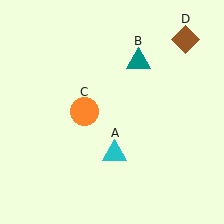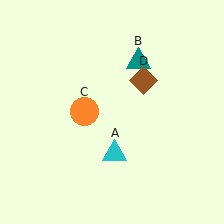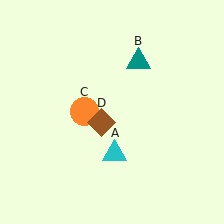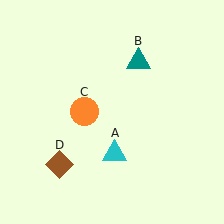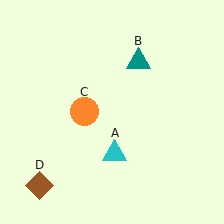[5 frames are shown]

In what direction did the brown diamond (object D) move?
The brown diamond (object D) moved down and to the left.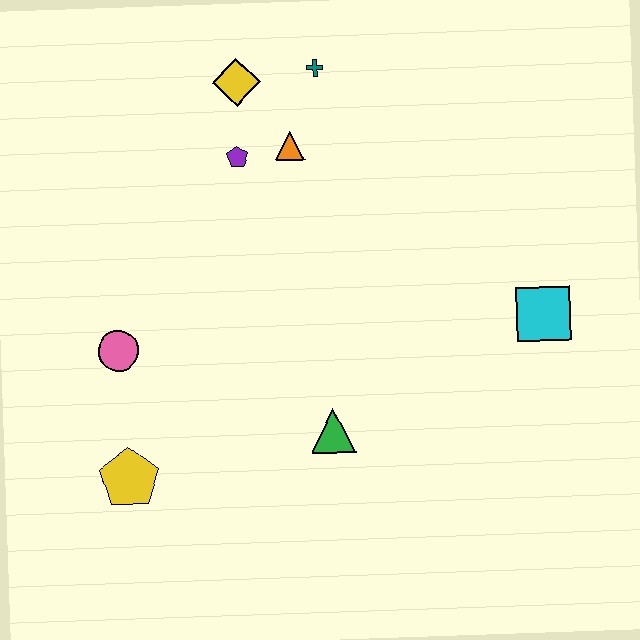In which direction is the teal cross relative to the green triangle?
The teal cross is above the green triangle.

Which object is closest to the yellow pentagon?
The pink circle is closest to the yellow pentagon.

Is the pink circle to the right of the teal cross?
No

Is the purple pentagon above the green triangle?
Yes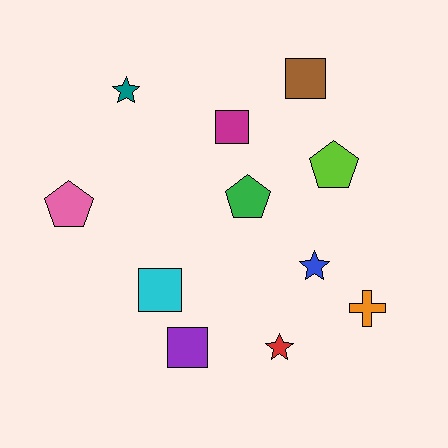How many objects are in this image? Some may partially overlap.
There are 11 objects.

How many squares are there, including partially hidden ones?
There are 4 squares.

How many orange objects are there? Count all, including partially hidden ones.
There is 1 orange object.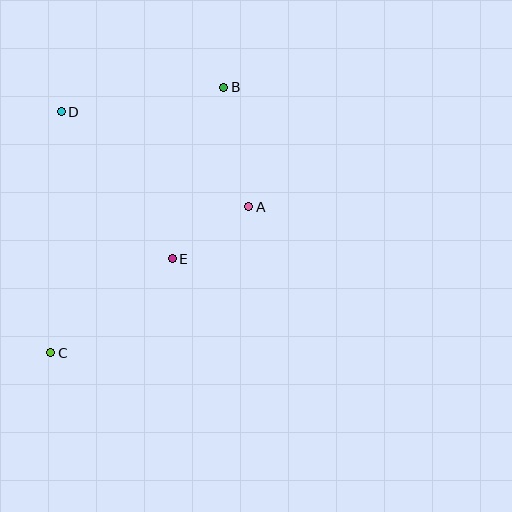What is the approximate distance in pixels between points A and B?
The distance between A and B is approximately 122 pixels.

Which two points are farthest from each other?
Points B and C are farthest from each other.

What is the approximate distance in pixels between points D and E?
The distance between D and E is approximately 185 pixels.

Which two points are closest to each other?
Points A and E are closest to each other.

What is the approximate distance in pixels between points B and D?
The distance between B and D is approximately 164 pixels.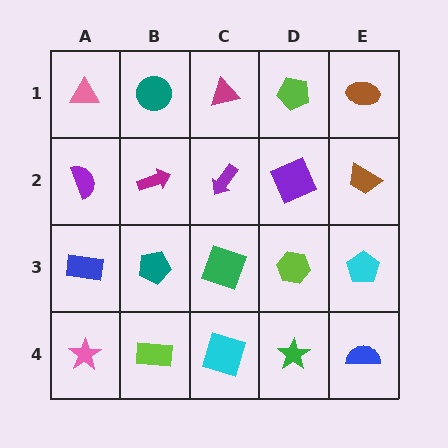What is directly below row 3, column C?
A cyan square.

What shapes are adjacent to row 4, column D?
A lime hexagon (row 3, column D), a cyan square (row 4, column C), a blue semicircle (row 4, column E).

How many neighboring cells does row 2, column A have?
3.